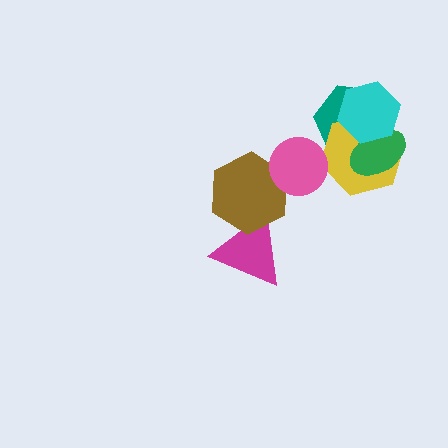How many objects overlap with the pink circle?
1 object overlaps with the pink circle.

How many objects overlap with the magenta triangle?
1 object overlaps with the magenta triangle.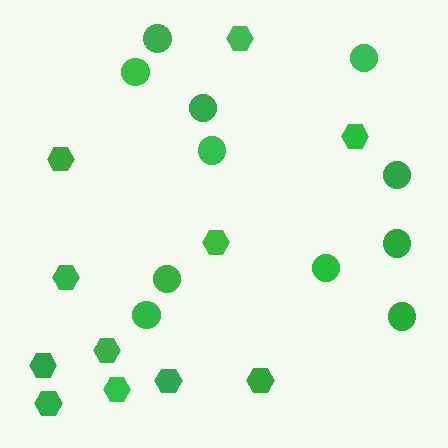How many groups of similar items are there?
There are 2 groups: one group of circles (11) and one group of hexagons (11).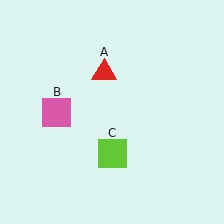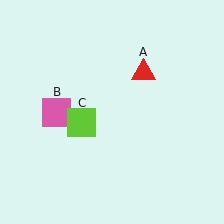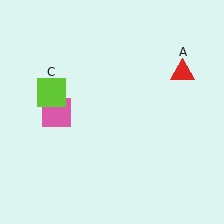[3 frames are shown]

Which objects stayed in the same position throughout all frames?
Pink square (object B) remained stationary.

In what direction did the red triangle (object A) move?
The red triangle (object A) moved right.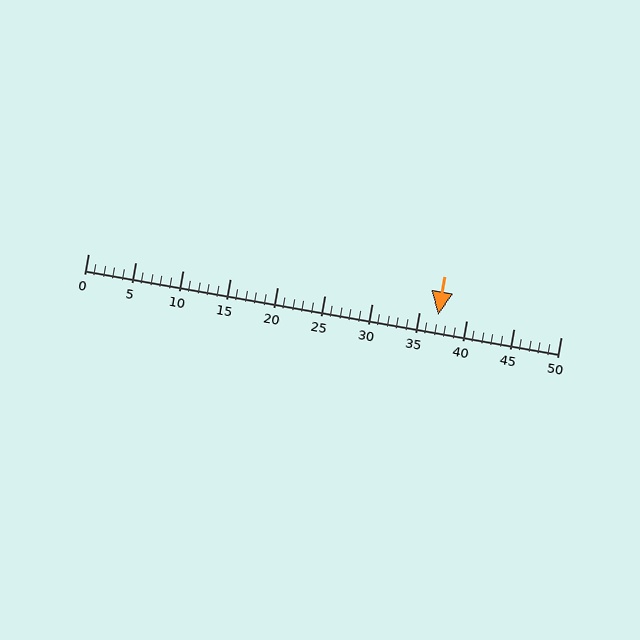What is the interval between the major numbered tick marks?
The major tick marks are spaced 5 units apart.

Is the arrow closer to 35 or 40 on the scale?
The arrow is closer to 35.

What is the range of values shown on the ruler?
The ruler shows values from 0 to 50.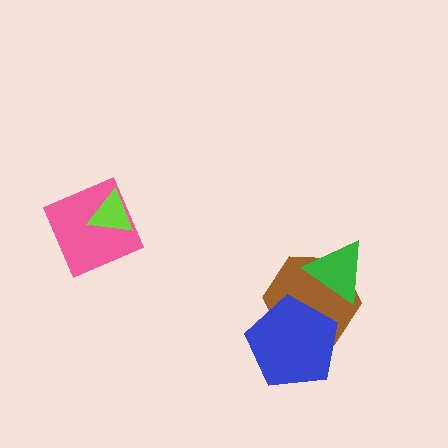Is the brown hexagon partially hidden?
Yes, it is partially covered by another shape.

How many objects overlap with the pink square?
1 object overlaps with the pink square.